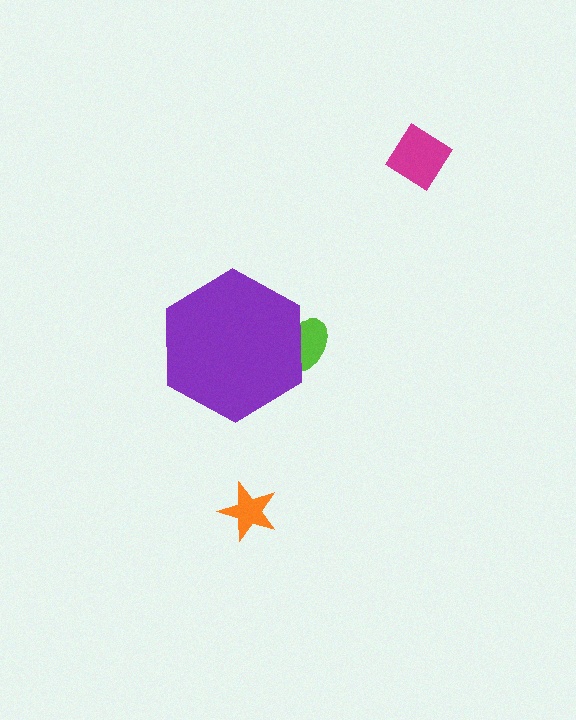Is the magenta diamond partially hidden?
No, the magenta diamond is fully visible.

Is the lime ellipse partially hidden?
Yes, the lime ellipse is partially hidden behind the purple hexagon.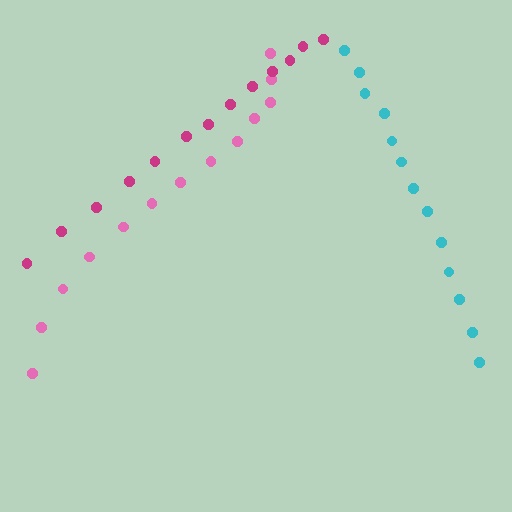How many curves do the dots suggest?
There are 3 distinct paths.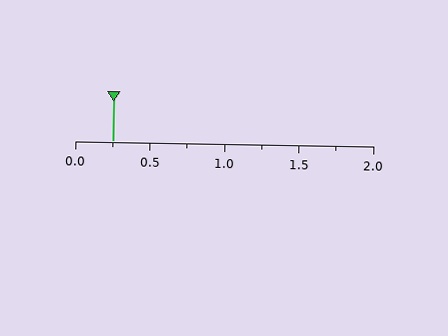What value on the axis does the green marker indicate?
The marker indicates approximately 0.25.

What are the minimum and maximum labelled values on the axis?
The axis runs from 0.0 to 2.0.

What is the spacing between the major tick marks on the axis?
The major ticks are spaced 0.5 apart.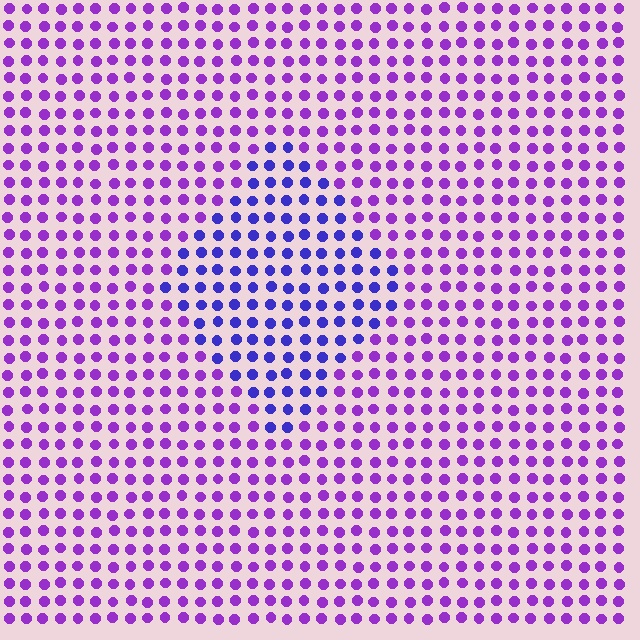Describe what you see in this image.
The image is filled with small purple elements in a uniform arrangement. A diamond-shaped region is visible where the elements are tinted to a slightly different hue, forming a subtle color boundary.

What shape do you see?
I see a diamond.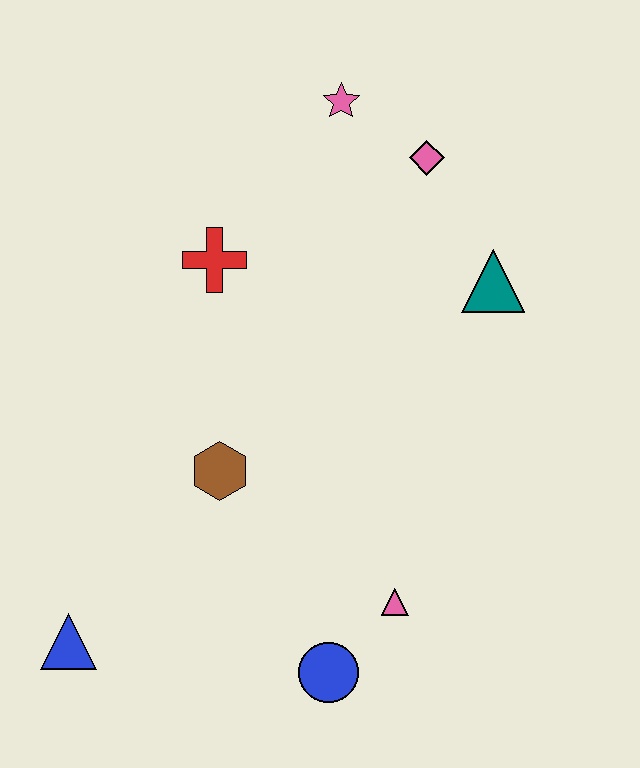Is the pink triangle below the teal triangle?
Yes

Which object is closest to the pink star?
The pink diamond is closest to the pink star.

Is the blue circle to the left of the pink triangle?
Yes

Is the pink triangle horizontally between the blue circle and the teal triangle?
Yes